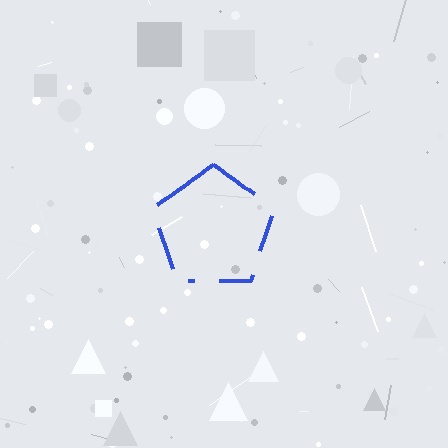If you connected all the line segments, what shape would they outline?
They would outline a pentagon.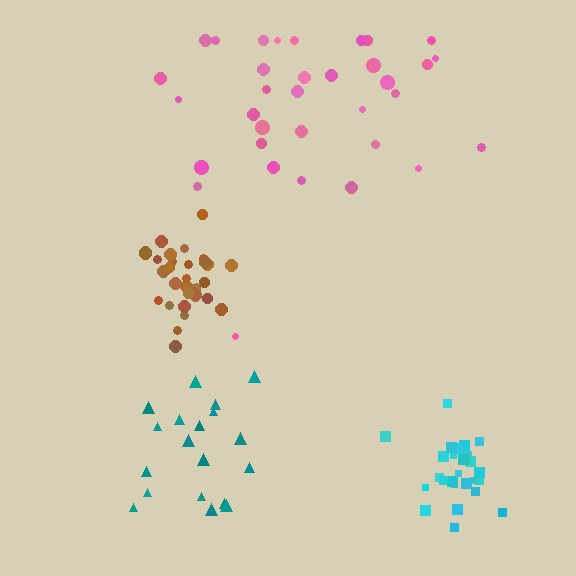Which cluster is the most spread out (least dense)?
Pink.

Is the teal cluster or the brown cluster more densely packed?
Brown.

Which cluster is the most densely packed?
Cyan.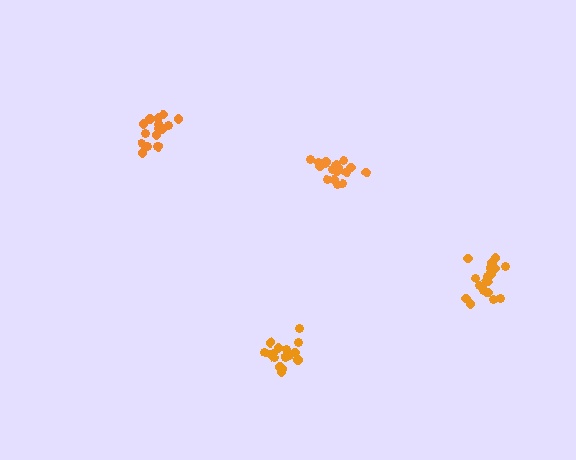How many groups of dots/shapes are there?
There are 4 groups.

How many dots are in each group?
Group 1: 16 dots, Group 2: 18 dots, Group 3: 17 dots, Group 4: 19 dots (70 total).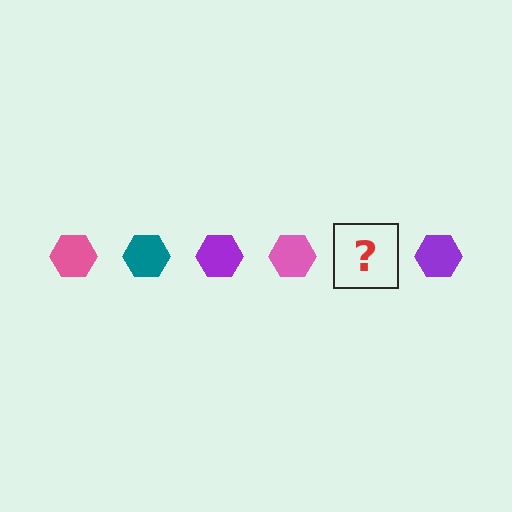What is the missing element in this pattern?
The missing element is a teal hexagon.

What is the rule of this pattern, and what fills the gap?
The rule is that the pattern cycles through pink, teal, purple hexagons. The gap should be filled with a teal hexagon.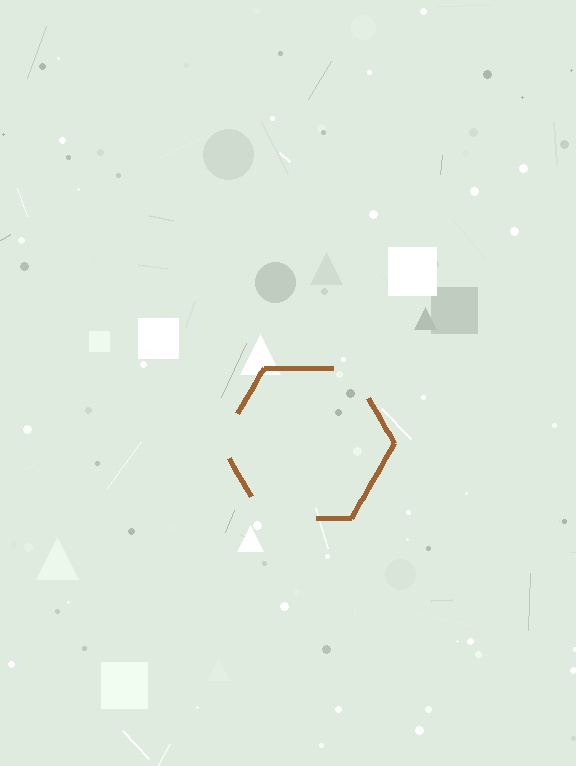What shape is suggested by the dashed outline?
The dashed outline suggests a hexagon.